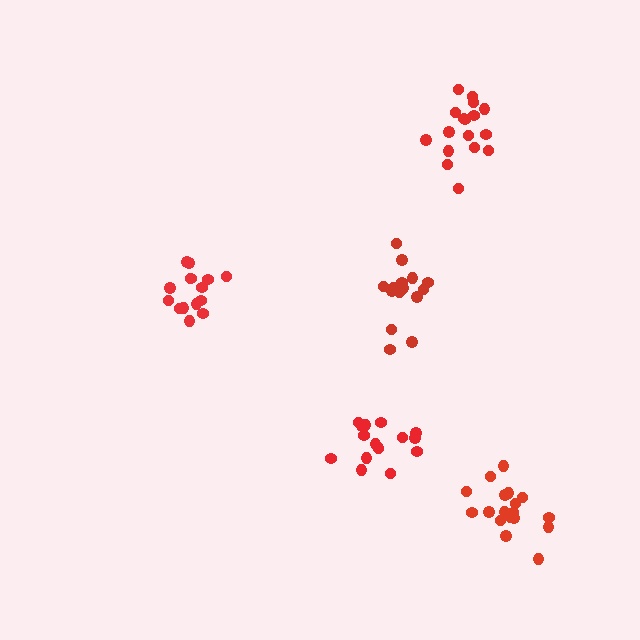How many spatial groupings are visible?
There are 5 spatial groupings.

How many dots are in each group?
Group 1: 15 dots, Group 2: 17 dots, Group 3: 15 dots, Group 4: 16 dots, Group 5: 18 dots (81 total).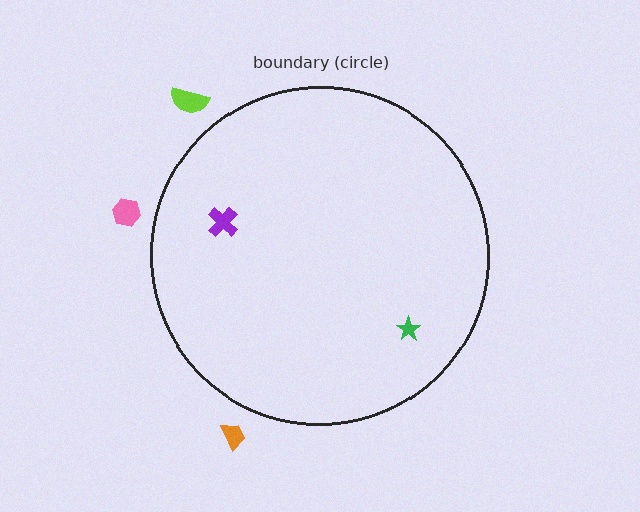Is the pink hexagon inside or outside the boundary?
Outside.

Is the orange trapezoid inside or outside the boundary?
Outside.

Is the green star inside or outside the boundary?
Inside.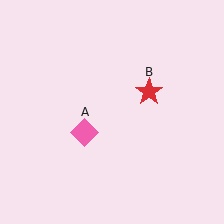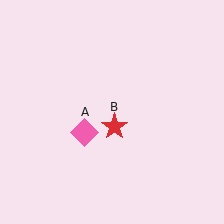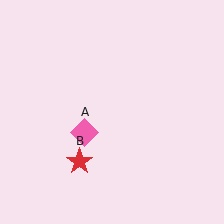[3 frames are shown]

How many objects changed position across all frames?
1 object changed position: red star (object B).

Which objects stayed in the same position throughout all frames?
Pink diamond (object A) remained stationary.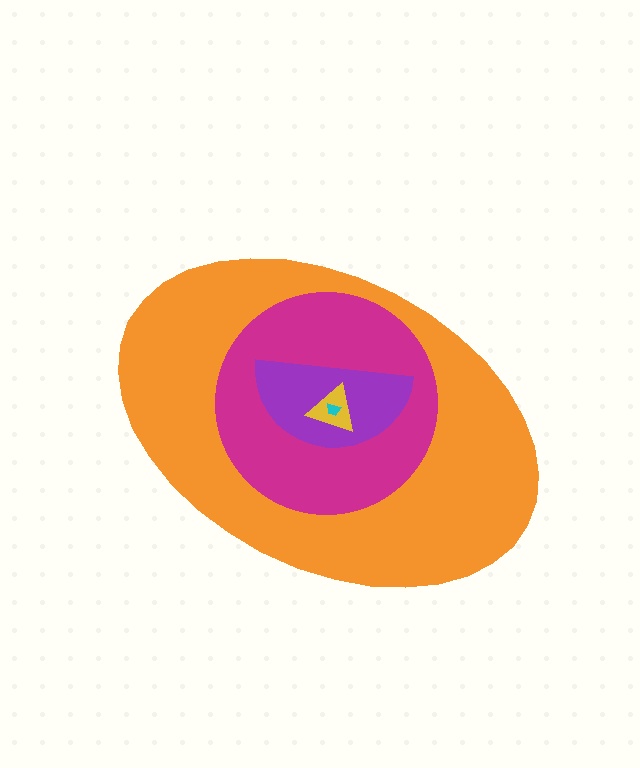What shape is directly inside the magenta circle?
The purple semicircle.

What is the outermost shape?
The orange ellipse.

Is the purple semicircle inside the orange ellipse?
Yes.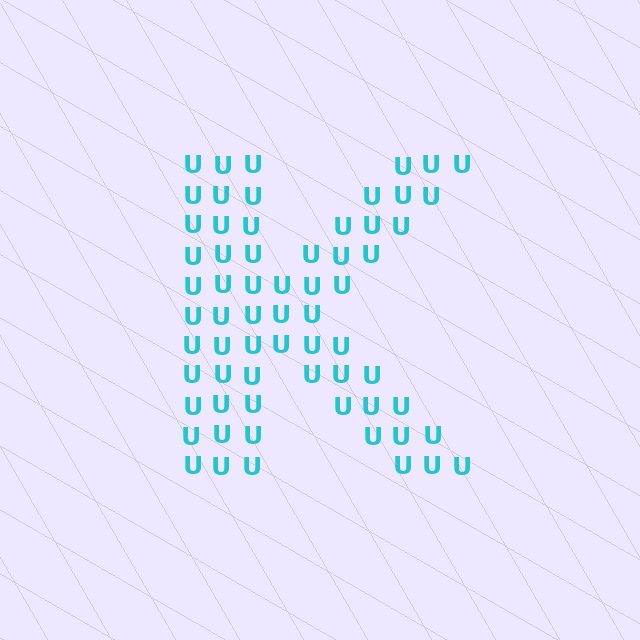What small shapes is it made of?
It is made of small letter U's.